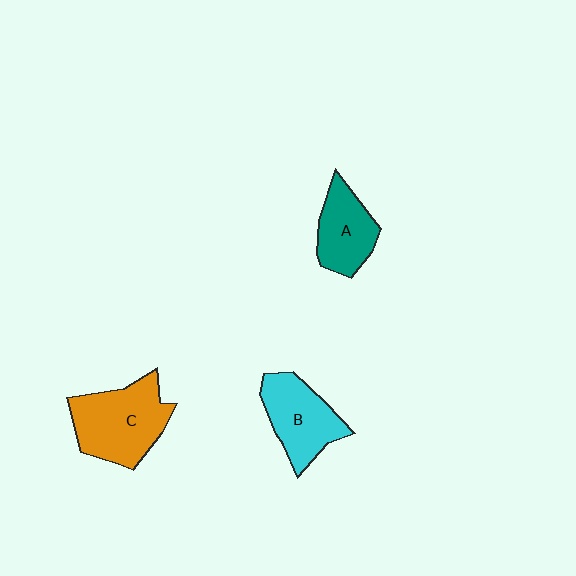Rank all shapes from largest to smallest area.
From largest to smallest: C (orange), B (cyan), A (teal).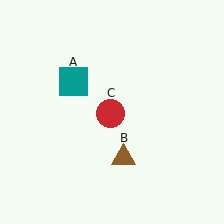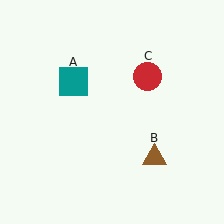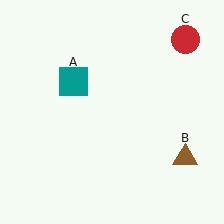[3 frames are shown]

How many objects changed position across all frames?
2 objects changed position: brown triangle (object B), red circle (object C).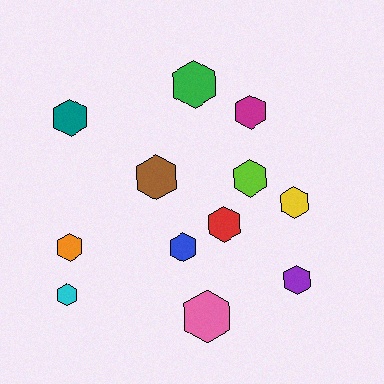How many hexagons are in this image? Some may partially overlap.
There are 12 hexagons.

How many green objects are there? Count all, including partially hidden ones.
There is 1 green object.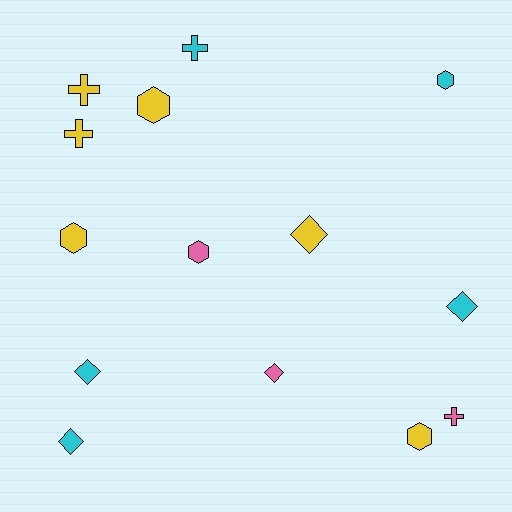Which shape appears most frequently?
Hexagon, with 5 objects.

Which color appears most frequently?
Yellow, with 6 objects.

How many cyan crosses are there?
There is 1 cyan cross.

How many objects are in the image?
There are 14 objects.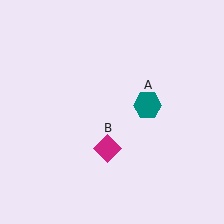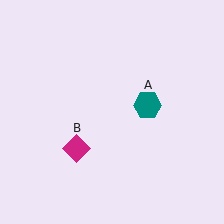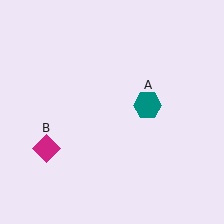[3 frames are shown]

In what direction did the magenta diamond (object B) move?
The magenta diamond (object B) moved left.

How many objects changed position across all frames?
1 object changed position: magenta diamond (object B).